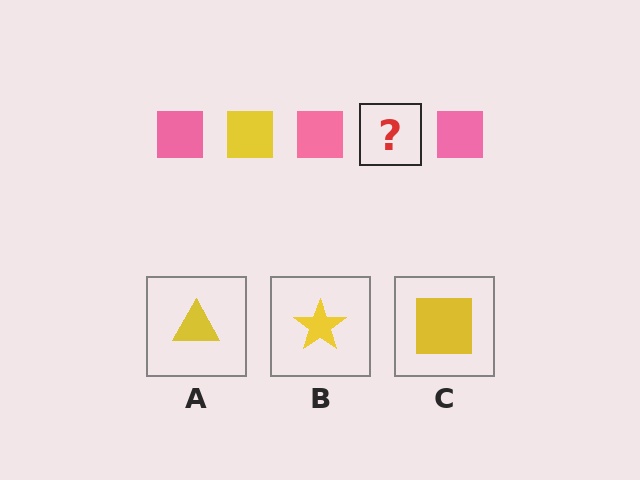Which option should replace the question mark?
Option C.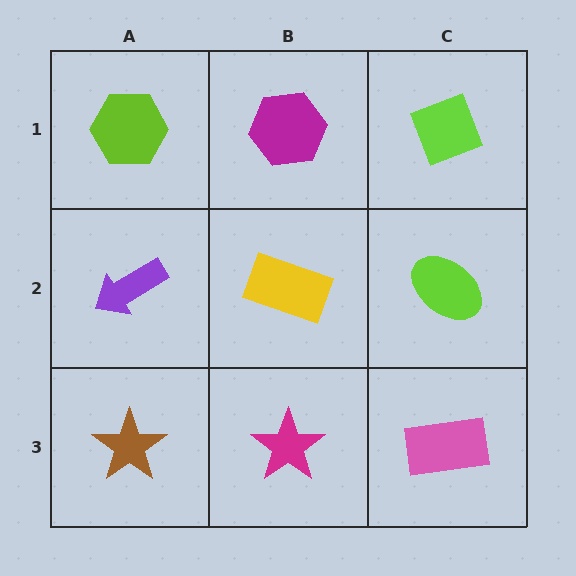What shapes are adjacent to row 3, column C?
A lime ellipse (row 2, column C), a magenta star (row 3, column B).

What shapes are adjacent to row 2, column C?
A lime diamond (row 1, column C), a pink rectangle (row 3, column C), a yellow rectangle (row 2, column B).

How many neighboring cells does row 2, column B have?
4.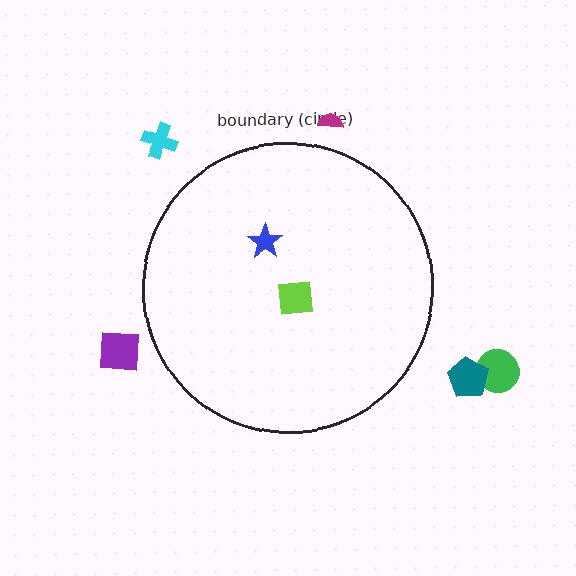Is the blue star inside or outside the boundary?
Inside.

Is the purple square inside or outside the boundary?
Outside.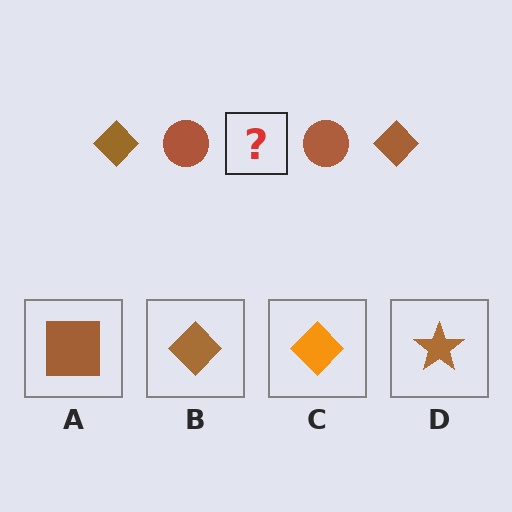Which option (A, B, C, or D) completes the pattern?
B.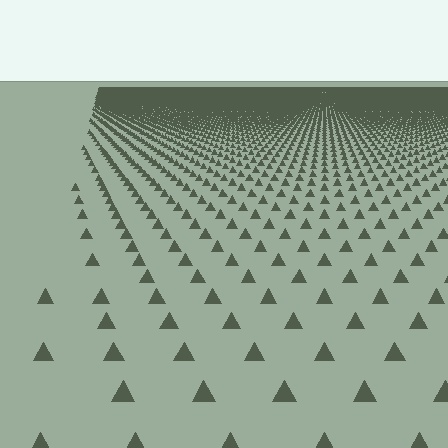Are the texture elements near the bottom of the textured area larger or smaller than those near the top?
Larger. Near the bottom, elements are closer to the viewer and appear at a bigger on-screen size.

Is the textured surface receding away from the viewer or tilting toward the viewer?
The surface is receding away from the viewer. Texture elements get smaller and denser toward the top.